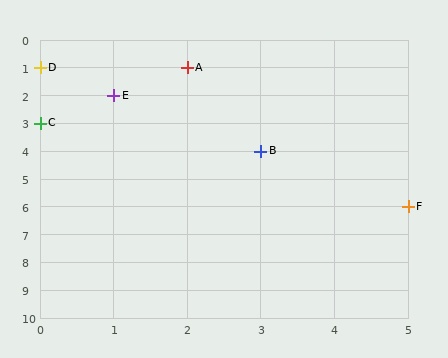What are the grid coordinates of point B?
Point B is at grid coordinates (3, 4).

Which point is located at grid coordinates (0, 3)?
Point C is at (0, 3).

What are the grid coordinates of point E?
Point E is at grid coordinates (1, 2).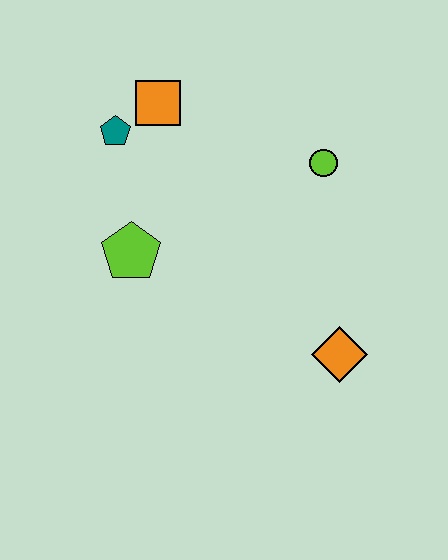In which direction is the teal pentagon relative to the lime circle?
The teal pentagon is to the left of the lime circle.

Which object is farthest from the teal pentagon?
The orange diamond is farthest from the teal pentagon.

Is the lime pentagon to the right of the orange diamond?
No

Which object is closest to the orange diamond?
The lime circle is closest to the orange diamond.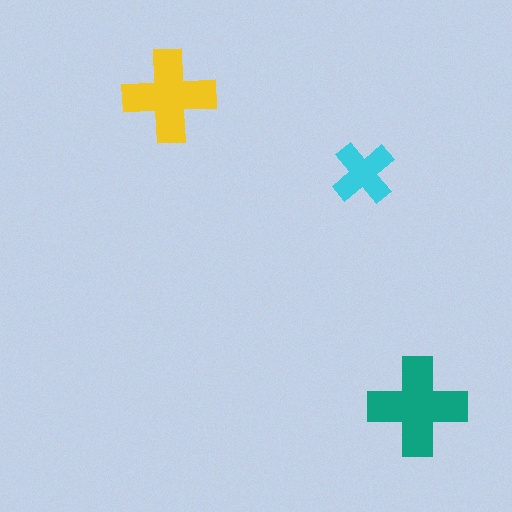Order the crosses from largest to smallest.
the teal one, the yellow one, the cyan one.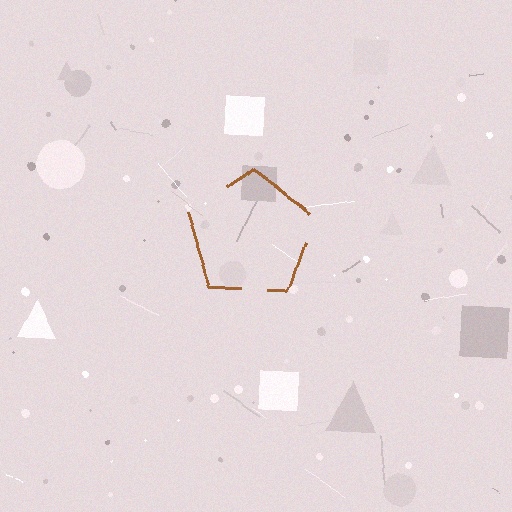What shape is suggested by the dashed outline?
The dashed outline suggests a pentagon.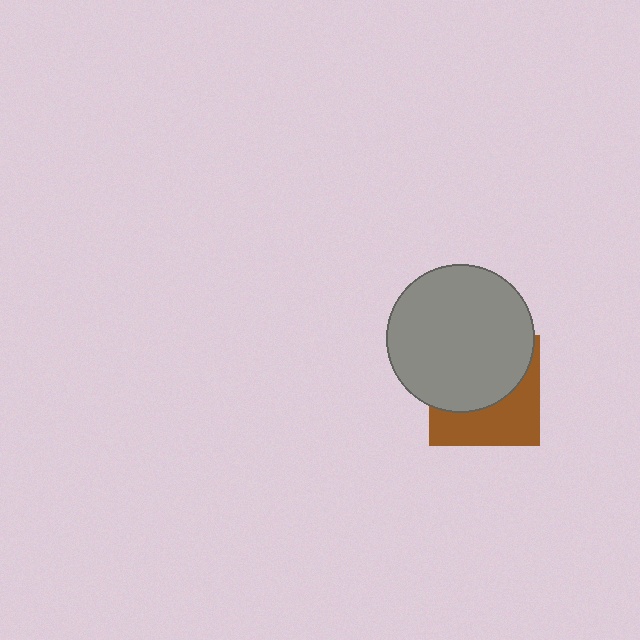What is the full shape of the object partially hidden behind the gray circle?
The partially hidden object is a brown square.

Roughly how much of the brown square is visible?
A small part of it is visible (roughly 43%).